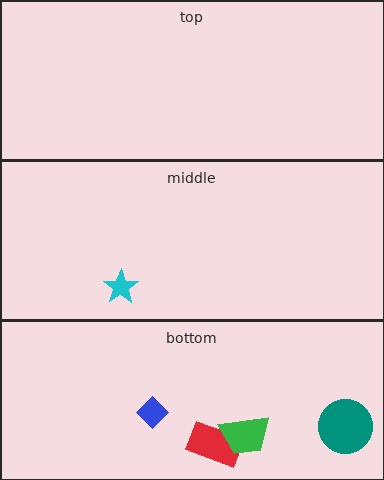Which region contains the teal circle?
The bottom region.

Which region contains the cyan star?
The middle region.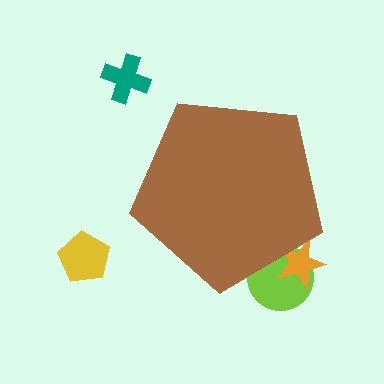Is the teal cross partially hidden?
No, the teal cross is fully visible.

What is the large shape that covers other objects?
A brown pentagon.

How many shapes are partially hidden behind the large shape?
2 shapes are partially hidden.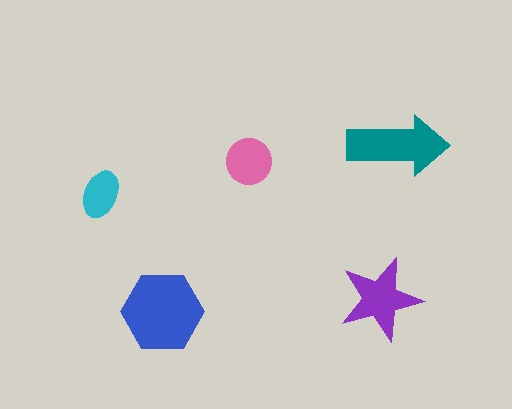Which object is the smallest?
The cyan ellipse.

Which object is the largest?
The blue hexagon.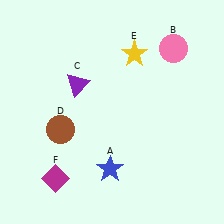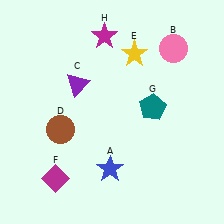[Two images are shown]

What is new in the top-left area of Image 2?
A magenta star (H) was added in the top-left area of Image 2.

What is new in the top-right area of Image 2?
A teal pentagon (G) was added in the top-right area of Image 2.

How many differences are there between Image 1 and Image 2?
There are 2 differences between the two images.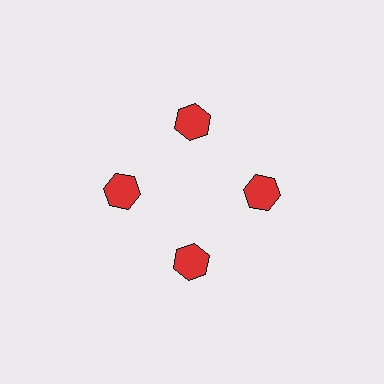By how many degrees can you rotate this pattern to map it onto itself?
The pattern maps onto itself every 90 degrees of rotation.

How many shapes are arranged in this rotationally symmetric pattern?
There are 4 shapes, arranged in 4 groups of 1.